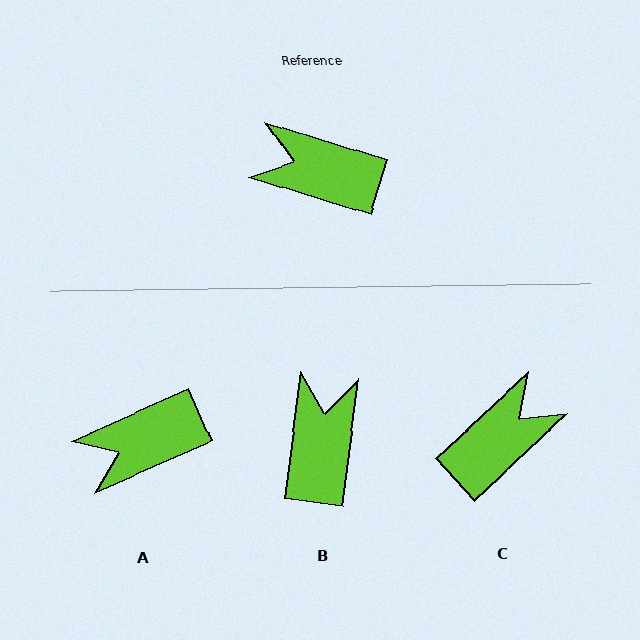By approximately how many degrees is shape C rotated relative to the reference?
Approximately 120 degrees clockwise.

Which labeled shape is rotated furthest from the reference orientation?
C, about 120 degrees away.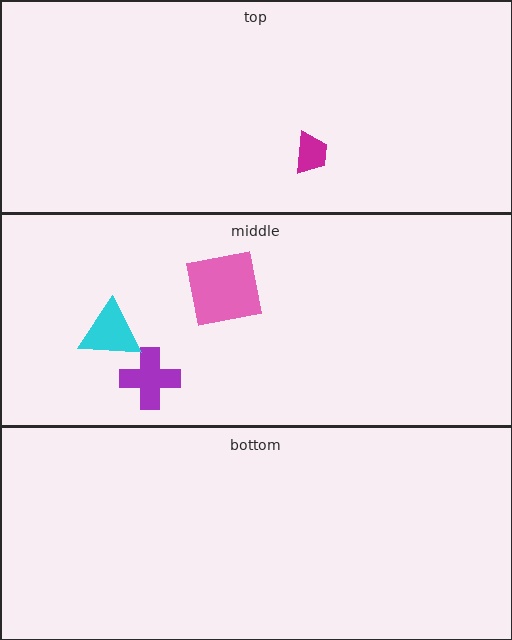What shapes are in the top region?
The magenta trapezoid.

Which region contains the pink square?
The middle region.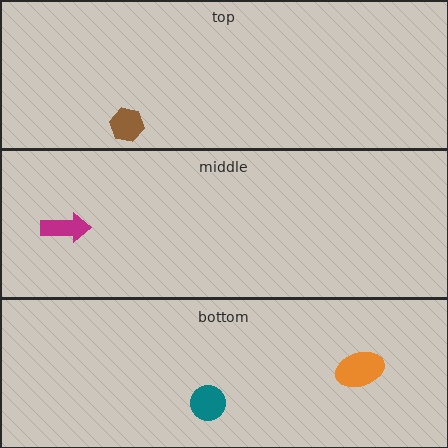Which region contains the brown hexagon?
The top region.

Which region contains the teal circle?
The bottom region.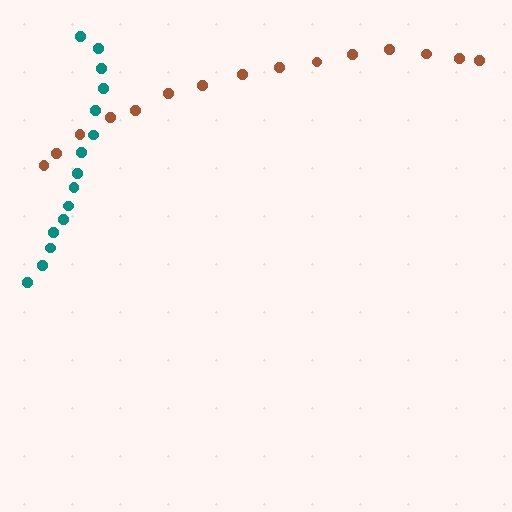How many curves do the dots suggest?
There are 2 distinct paths.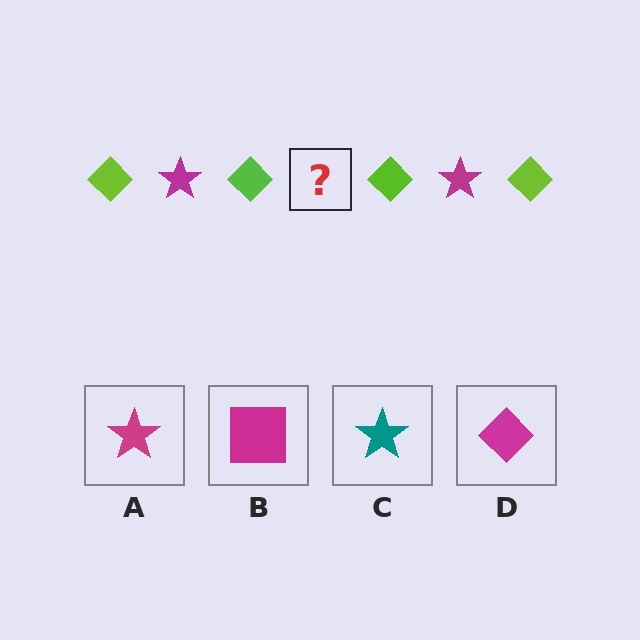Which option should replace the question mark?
Option A.